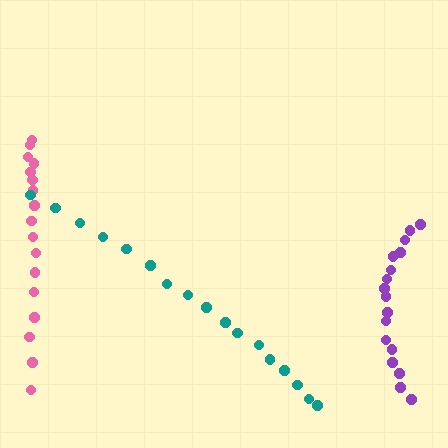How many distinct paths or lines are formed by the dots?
There are 3 distinct paths.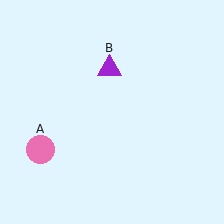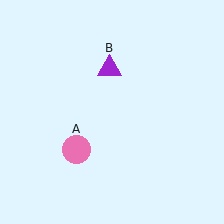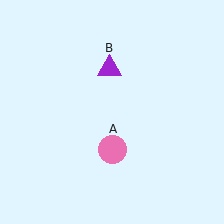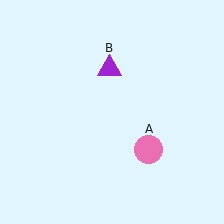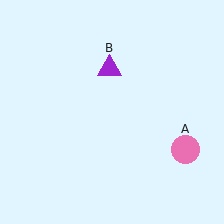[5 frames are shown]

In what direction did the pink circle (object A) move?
The pink circle (object A) moved right.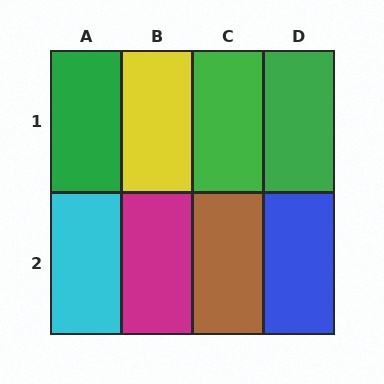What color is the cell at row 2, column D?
Blue.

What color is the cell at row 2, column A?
Cyan.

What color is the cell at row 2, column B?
Magenta.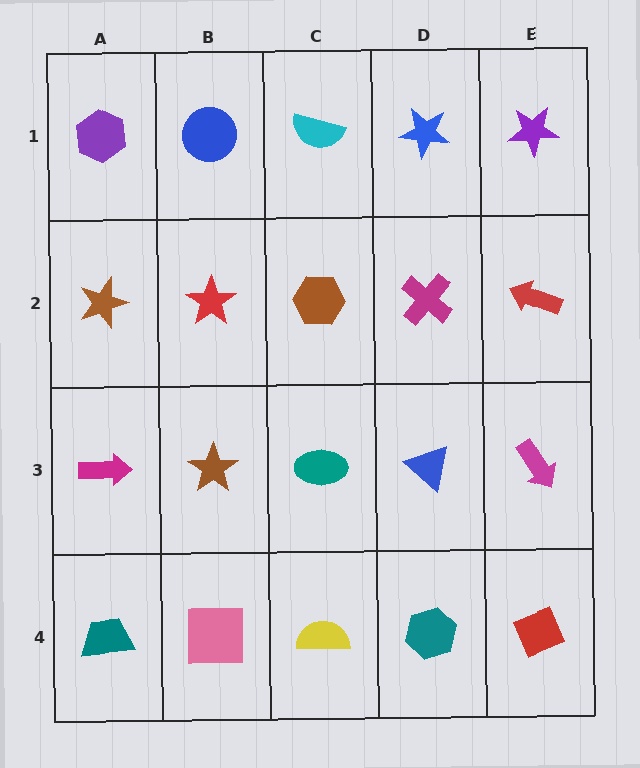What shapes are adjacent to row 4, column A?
A magenta arrow (row 3, column A), a pink square (row 4, column B).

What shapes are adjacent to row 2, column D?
A blue star (row 1, column D), a blue triangle (row 3, column D), a brown hexagon (row 2, column C), a red arrow (row 2, column E).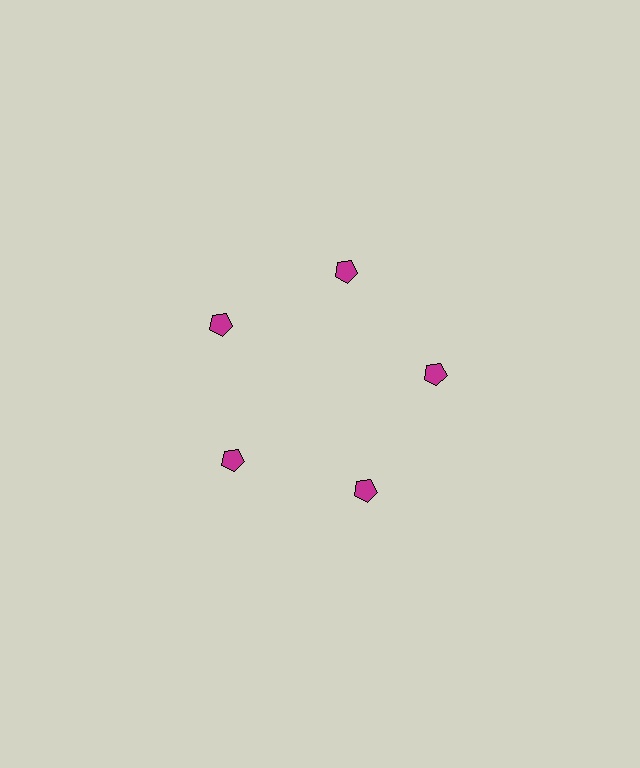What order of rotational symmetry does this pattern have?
This pattern has 5-fold rotational symmetry.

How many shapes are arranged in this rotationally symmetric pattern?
There are 5 shapes, arranged in 5 groups of 1.